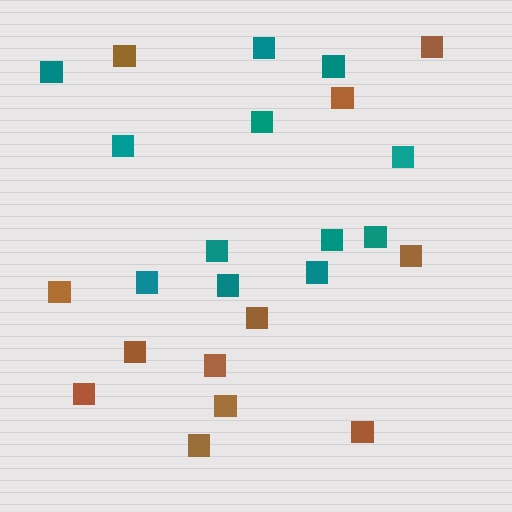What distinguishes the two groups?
There are 2 groups: one group of brown squares (12) and one group of teal squares (12).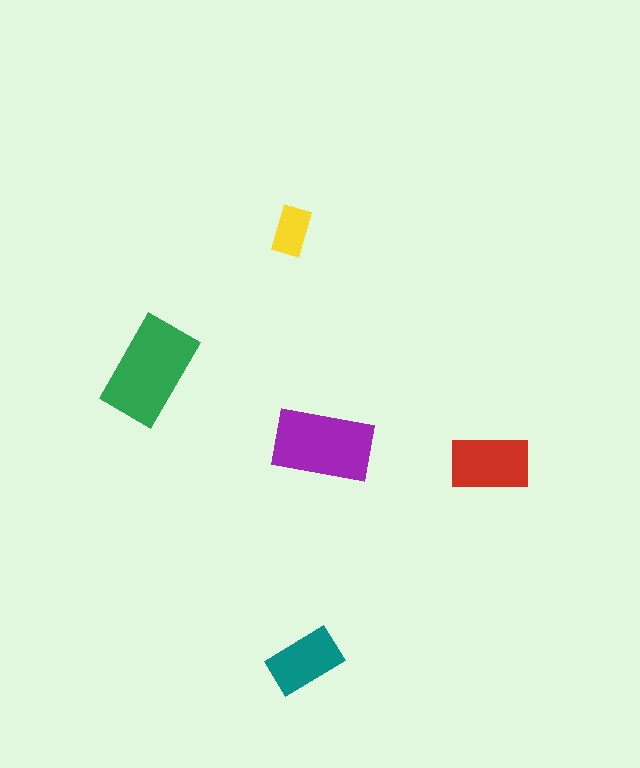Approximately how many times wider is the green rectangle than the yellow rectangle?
About 2 times wider.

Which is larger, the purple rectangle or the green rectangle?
The green one.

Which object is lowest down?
The teal rectangle is bottommost.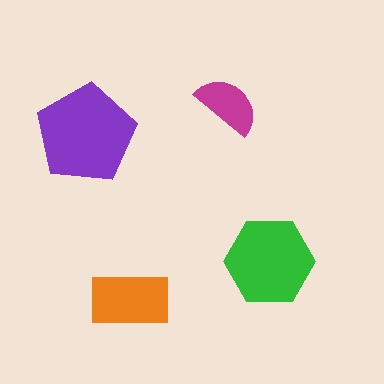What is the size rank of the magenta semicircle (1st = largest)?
4th.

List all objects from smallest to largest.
The magenta semicircle, the orange rectangle, the green hexagon, the purple pentagon.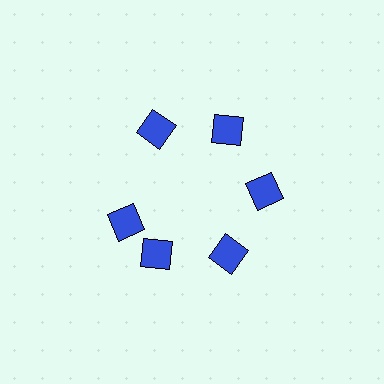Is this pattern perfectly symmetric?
No. The 6 blue diamonds are arranged in a ring, but one element near the 9 o'clock position is rotated out of alignment along the ring, breaking the 6-fold rotational symmetry.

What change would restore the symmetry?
The symmetry would be restored by rotating it back into even spacing with its neighbors so that all 6 diamonds sit at equal angles and equal distance from the center.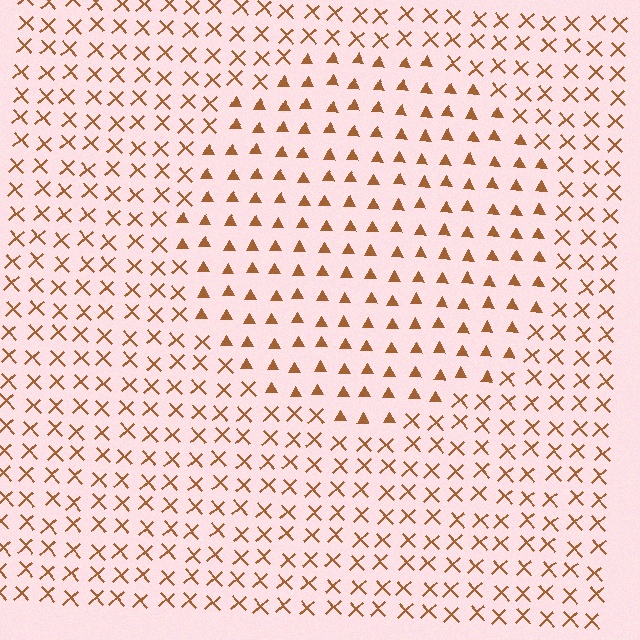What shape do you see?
I see a circle.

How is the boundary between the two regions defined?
The boundary is defined by a change in element shape: triangles inside vs. X marks outside. All elements share the same color and spacing.